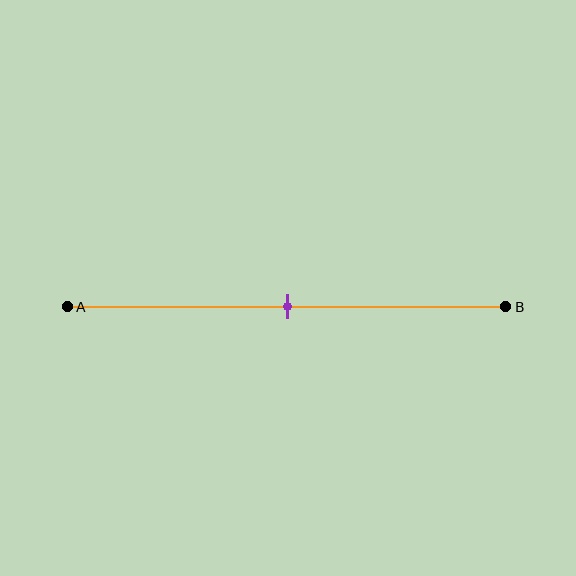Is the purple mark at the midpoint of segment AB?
Yes, the mark is approximately at the midpoint.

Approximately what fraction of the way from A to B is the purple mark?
The purple mark is approximately 50% of the way from A to B.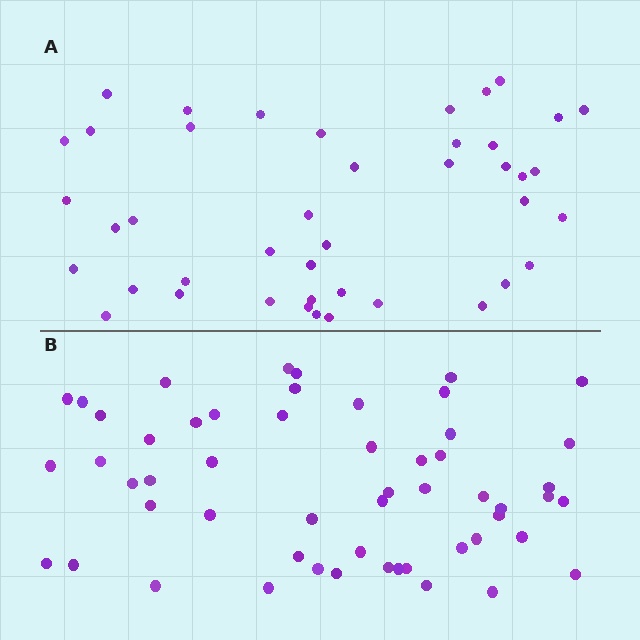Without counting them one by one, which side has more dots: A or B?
Region B (the bottom region) has more dots.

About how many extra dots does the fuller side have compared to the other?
Region B has roughly 12 or so more dots than region A.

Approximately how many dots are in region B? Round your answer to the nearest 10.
About 50 dots. (The exact count is 54, which rounds to 50.)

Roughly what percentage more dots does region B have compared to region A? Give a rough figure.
About 25% more.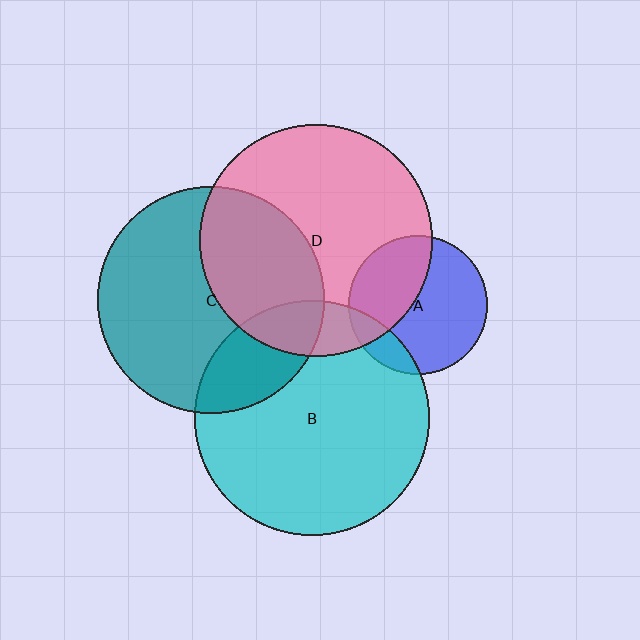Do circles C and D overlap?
Yes.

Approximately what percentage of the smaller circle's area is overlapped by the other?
Approximately 35%.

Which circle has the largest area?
Circle B (cyan).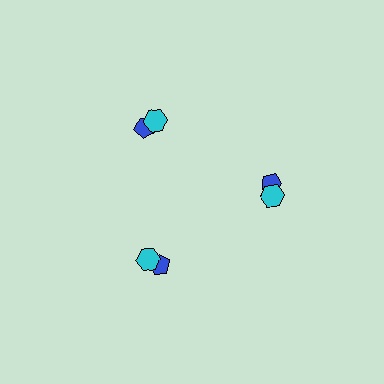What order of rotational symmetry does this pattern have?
This pattern has 3-fold rotational symmetry.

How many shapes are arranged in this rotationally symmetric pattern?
There are 6 shapes, arranged in 3 groups of 2.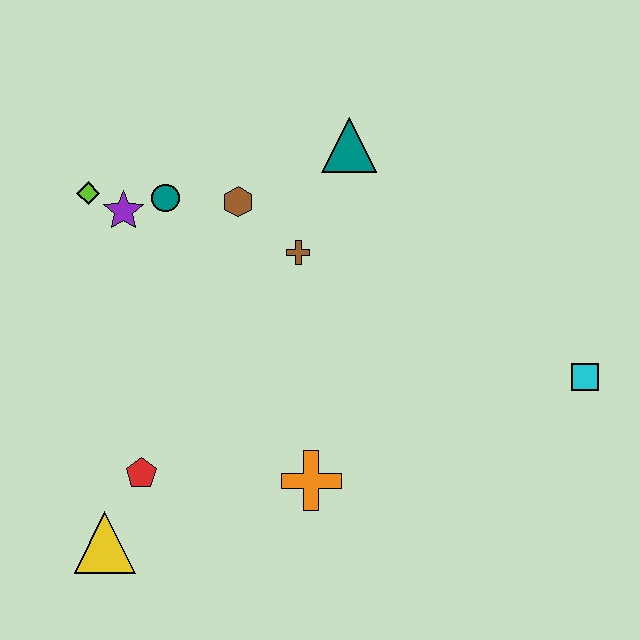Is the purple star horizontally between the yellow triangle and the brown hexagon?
Yes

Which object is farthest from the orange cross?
The lime diamond is farthest from the orange cross.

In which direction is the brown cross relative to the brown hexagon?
The brown cross is to the right of the brown hexagon.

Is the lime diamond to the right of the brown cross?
No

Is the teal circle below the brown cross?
No